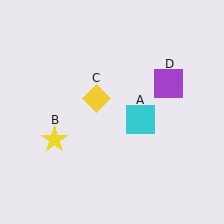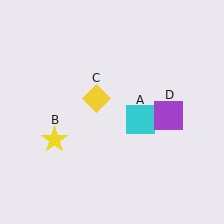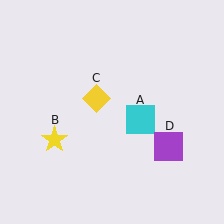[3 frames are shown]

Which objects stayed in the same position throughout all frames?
Cyan square (object A) and yellow star (object B) and yellow diamond (object C) remained stationary.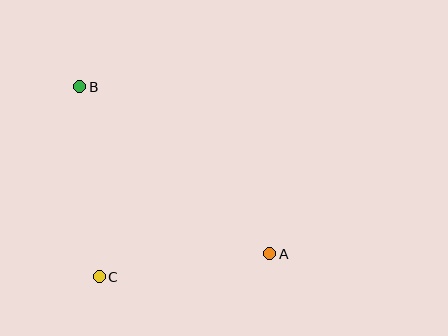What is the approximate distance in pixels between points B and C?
The distance between B and C is approximately 191 pixels.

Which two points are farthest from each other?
Points A and B are farthest from each other.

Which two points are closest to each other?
Points A and C are closest to each other.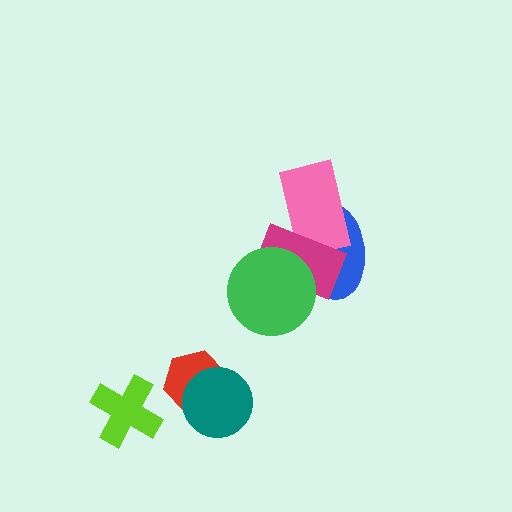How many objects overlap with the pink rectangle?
2 objects overlap with the pink rectangle.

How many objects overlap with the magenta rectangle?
3 objects overlap with the magenta rectangle.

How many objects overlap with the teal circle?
1 object overlaps with the teal circle.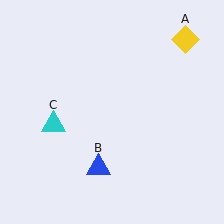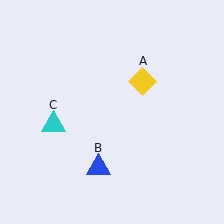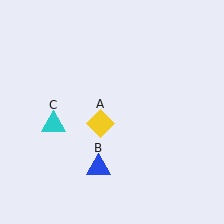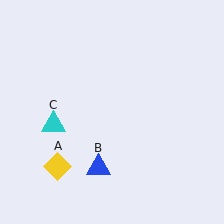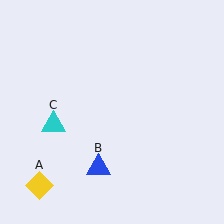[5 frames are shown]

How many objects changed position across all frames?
1 object changed position: yellow diamond (object A).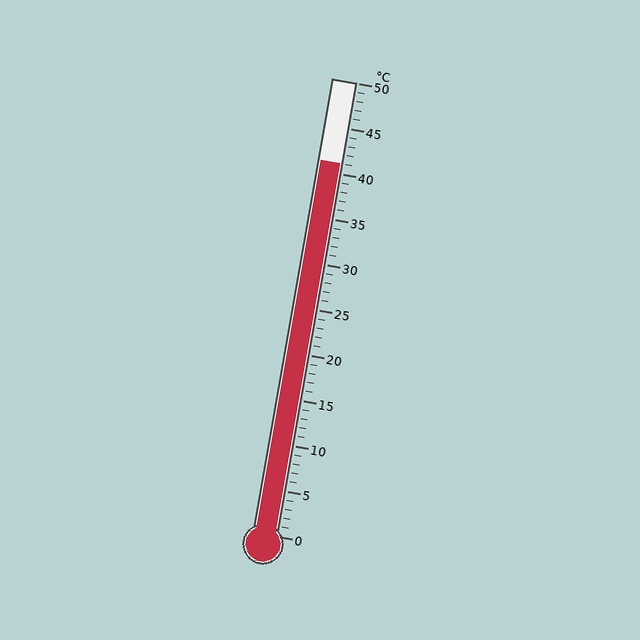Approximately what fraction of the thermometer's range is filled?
The thermometer is filled to approximately 80% of its range.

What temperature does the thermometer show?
The thermometer shows approximately 41°C.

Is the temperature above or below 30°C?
The temperature is above 30°C.